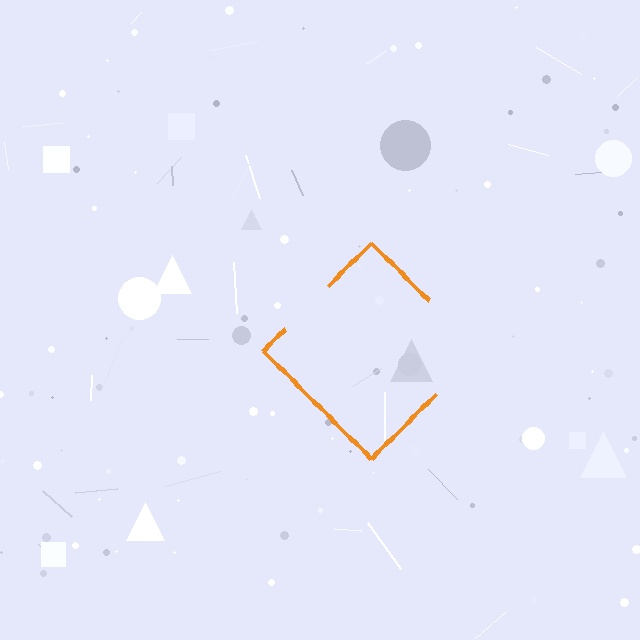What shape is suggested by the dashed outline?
The dashed outline suggests a diamond.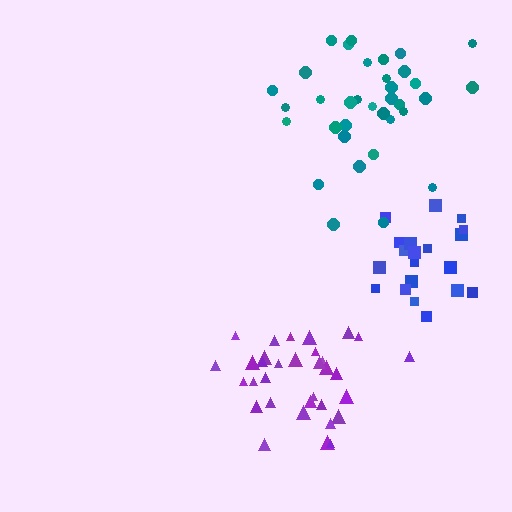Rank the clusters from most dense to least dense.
blue, teal, purple.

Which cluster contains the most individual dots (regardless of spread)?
Teal (35).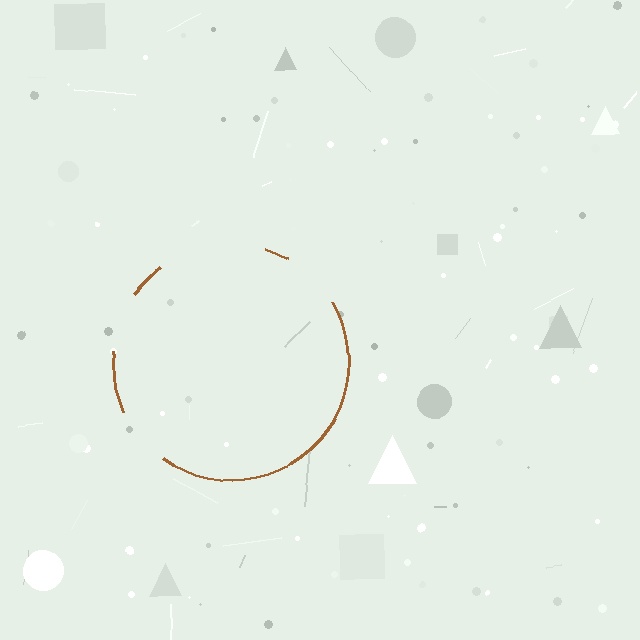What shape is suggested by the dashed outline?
The dashed outline suggests a circle.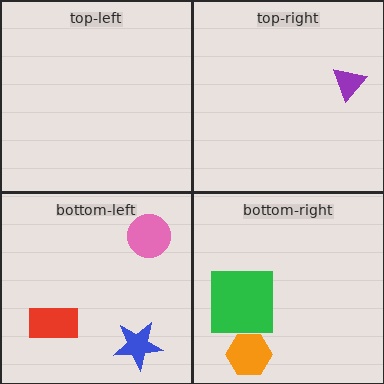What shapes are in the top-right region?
The purple triangle.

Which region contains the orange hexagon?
The bottom-right region.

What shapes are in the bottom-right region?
The green square, the orange hexagon.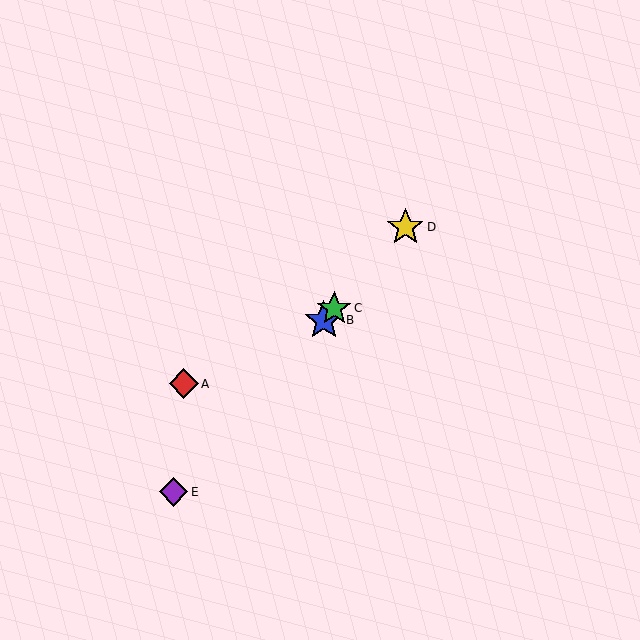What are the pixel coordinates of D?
Object D is at (405, 227).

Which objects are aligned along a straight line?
Objects B, C, D, E are aligned along a straight line.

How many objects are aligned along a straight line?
4 objects (B, C, D, E) are aligned along a straight line.